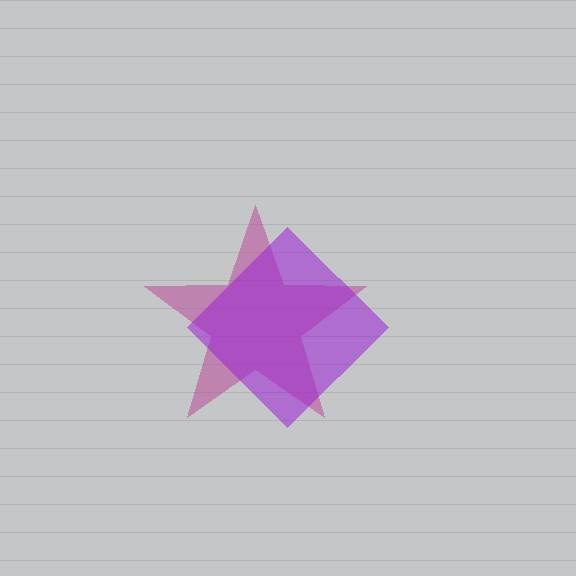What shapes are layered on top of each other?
The layered shapes are: a magenta star, a purple diamond.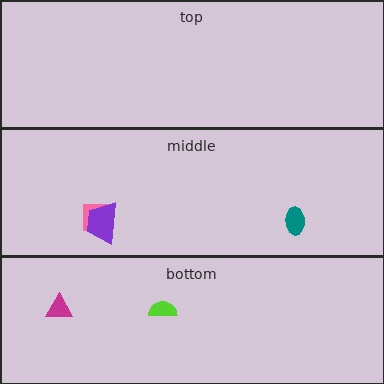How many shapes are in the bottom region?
2.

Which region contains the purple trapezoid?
The middle region.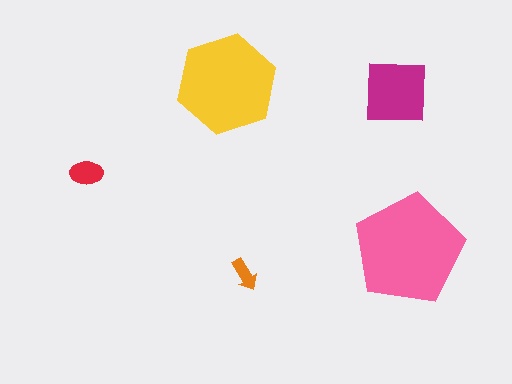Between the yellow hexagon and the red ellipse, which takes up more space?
The yellow hexagon.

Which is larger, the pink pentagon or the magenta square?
The pink pentagon.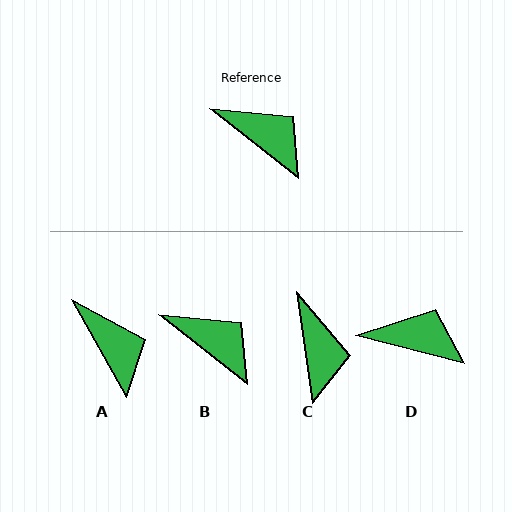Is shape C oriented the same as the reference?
No, it is off by about 44 degrees.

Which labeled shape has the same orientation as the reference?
B.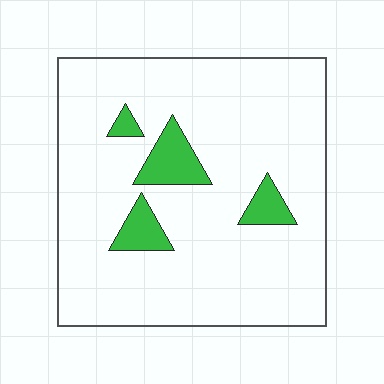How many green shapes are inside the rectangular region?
4.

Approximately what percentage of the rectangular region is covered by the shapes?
Approximately 10%.